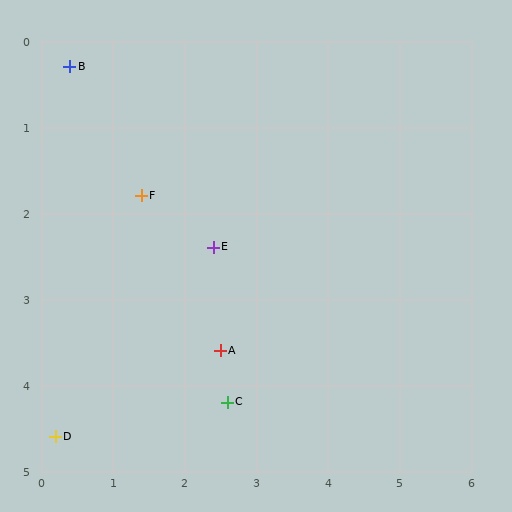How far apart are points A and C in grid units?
Points A and C are about 0.6 grid units apart.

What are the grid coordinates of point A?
Point A is at approximately (2.5, 3.6).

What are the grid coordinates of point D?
Point D is at approximately (0.2, 4.6).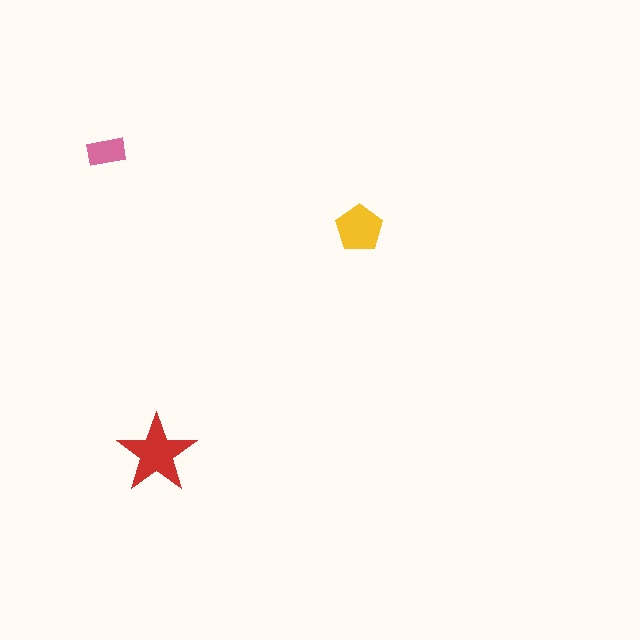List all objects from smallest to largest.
The pink rectangle, the yellow pentagon, the red star.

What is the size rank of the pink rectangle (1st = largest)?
3rd.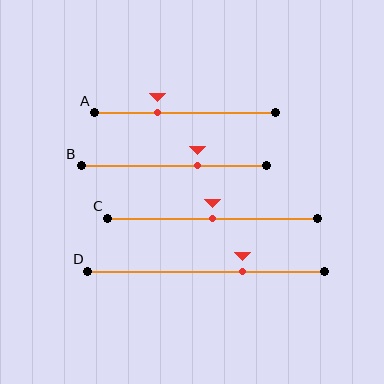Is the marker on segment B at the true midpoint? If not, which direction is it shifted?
No, the marker on segment B is shifted to the right by about 12% of the segment length.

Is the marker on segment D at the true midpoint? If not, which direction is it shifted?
No, the marker on segment D is shifted to the right by about 15% of the segment length.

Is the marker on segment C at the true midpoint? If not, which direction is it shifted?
Yes, the marker on segment C is at the true midpoint.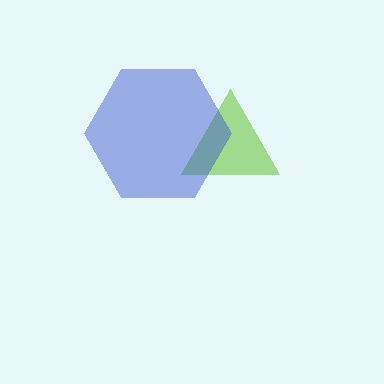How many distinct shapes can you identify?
There are 2 distinct shapes: a lime triangle, a blue hexagon.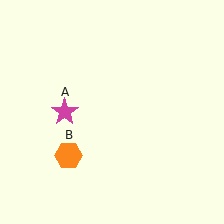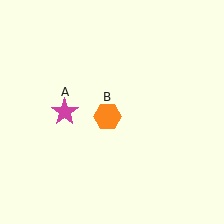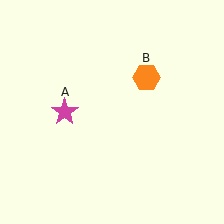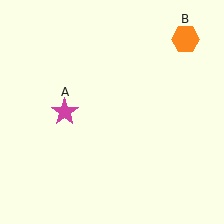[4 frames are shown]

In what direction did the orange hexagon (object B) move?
The orange hexagon (object B) moved up and to the right.